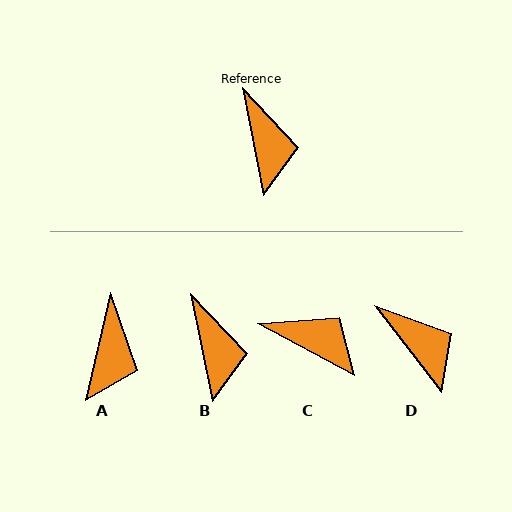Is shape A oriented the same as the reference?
No, it is off by about 24 degrees.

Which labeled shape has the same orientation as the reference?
B.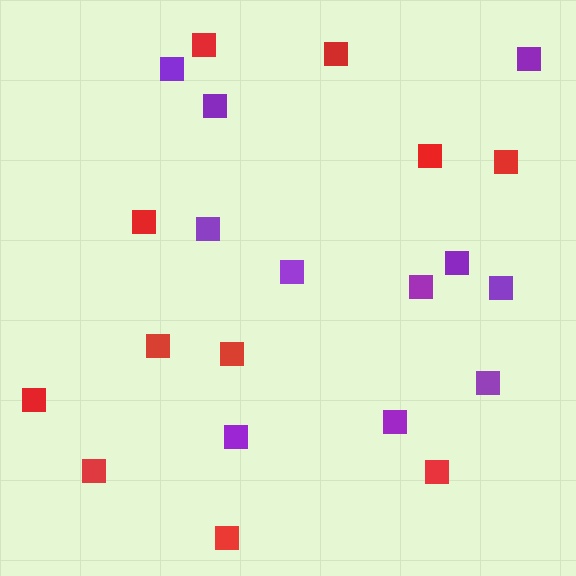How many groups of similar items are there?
There are 2 groups: one group of purple squares (11) and one group of red squares (11).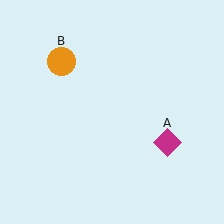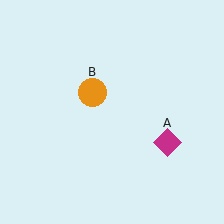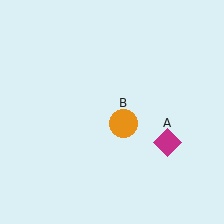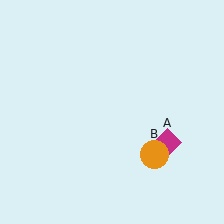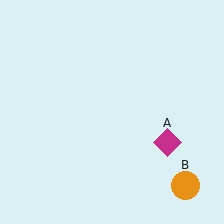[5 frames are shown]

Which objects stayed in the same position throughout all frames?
Magenta diamond (object A) remained stationary.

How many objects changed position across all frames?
1 object changed position: orange circle (object B).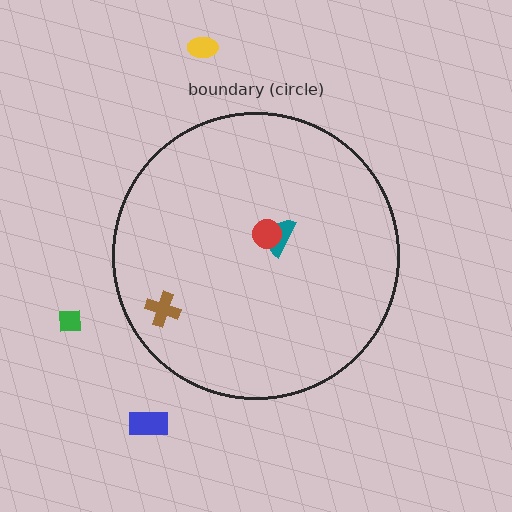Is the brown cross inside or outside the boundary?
Inside.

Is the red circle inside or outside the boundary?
Inside.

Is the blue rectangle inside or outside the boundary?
Outside.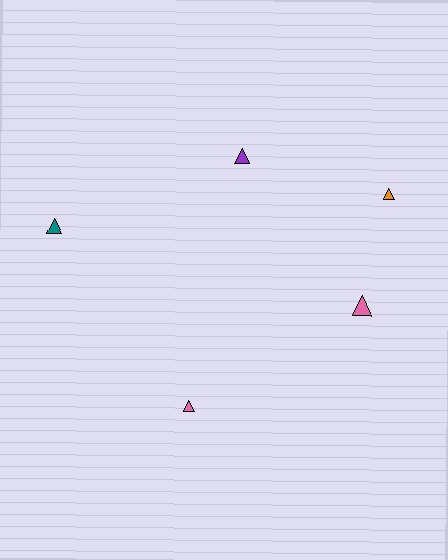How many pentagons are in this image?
There are no pentagons.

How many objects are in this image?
There are 5 objects.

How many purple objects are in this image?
There is 1 purple object.